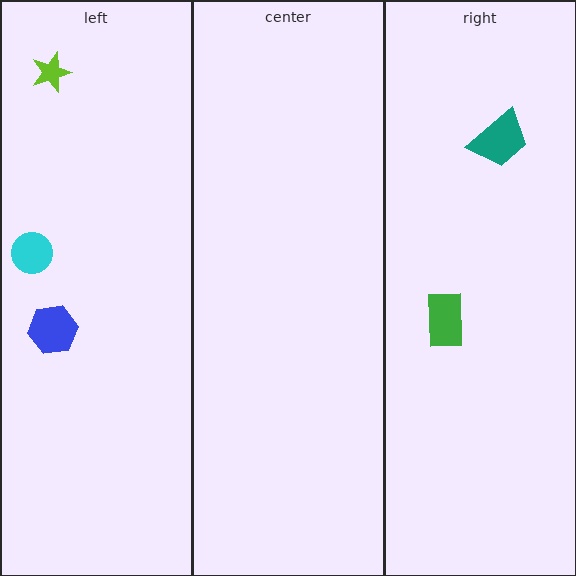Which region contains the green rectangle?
The right region.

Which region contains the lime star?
The left region.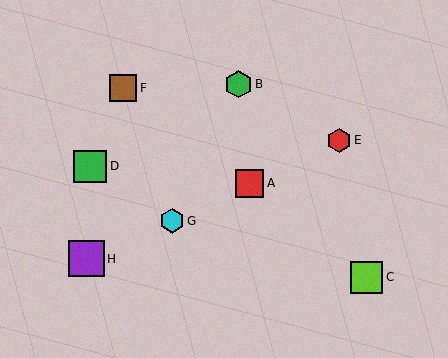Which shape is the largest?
The purple square (labeled H) is the largest.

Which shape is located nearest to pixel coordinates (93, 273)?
The purple square (labeled H) at (86, 259) is nearest to that location.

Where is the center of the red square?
The center of the red square is at (249, 183).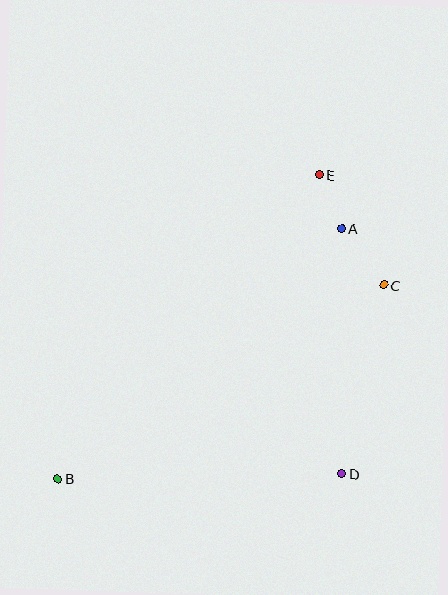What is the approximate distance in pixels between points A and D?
The distance between A and D is approximately 246 pixels.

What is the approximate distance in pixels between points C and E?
The distance between C and E is approximately 128 pixels.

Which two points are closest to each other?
Points A and E are closest to each other.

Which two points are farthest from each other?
Points B and E are farthest from each other.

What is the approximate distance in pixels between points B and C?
The distance between B and C is approximately 379 pixels.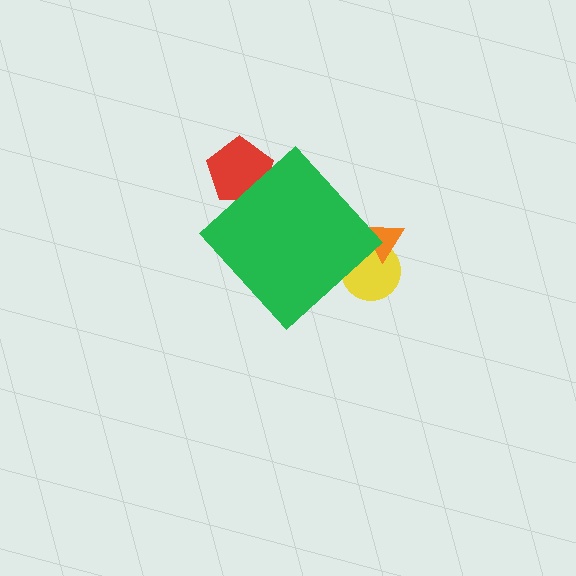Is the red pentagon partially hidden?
Yes, the red pentagon is partially hidden behind the green diamond.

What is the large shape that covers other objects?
A green diamond.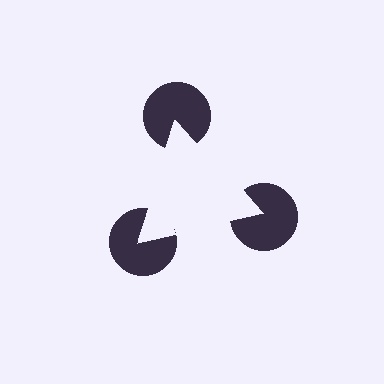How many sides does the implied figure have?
3 sides.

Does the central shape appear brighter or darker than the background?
It typically appears slightly brighter than the background, even though no actual brightness change is drawn.